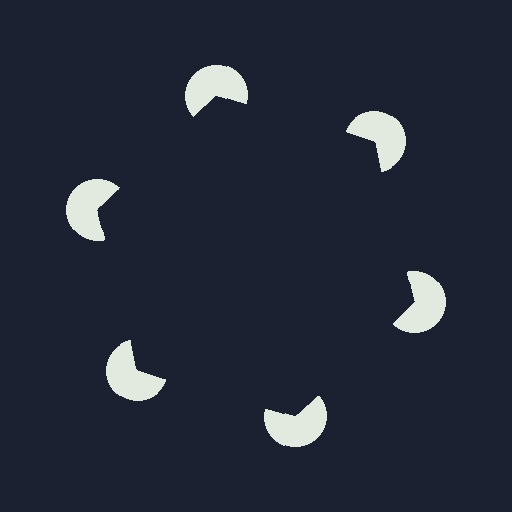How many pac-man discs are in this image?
There are 6 — one at each vertex of the illusory hexagon.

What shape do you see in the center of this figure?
An illusory hexagon — its edges are inferred from the aligned wedge cuts in the pac-man discs, not physically drawn.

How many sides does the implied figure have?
6 sides.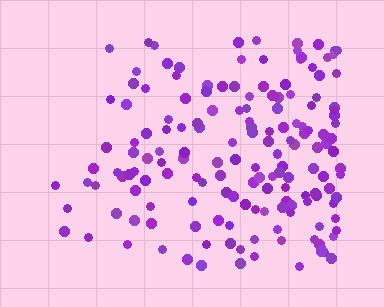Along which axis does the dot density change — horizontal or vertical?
Horizontal.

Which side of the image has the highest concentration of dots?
The right.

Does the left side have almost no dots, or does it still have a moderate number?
Still a moderate number, just noticeably fewer than the right.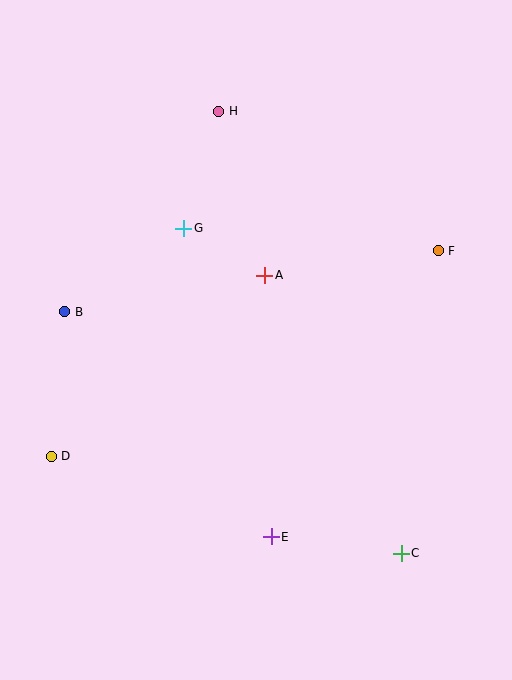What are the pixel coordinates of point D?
Point D is at (51, 456).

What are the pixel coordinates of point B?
Point B is at (65, 312).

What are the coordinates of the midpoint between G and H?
The midpoint between G and H is at (201, 170).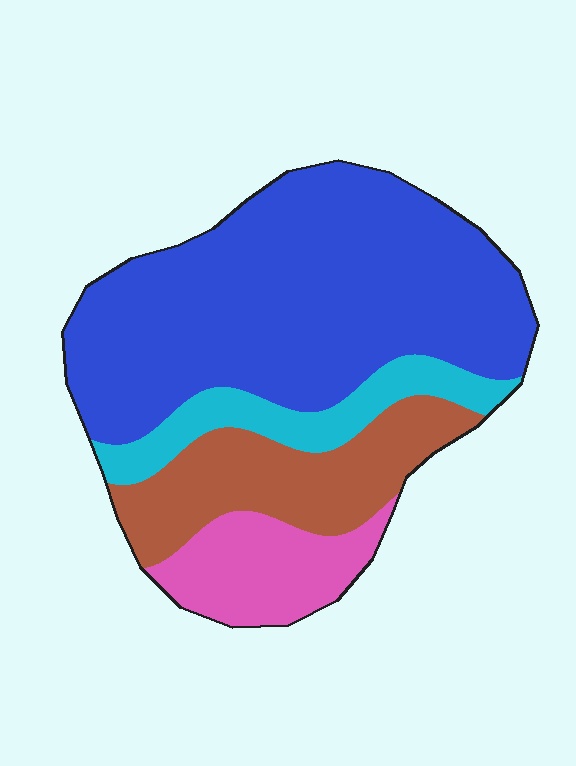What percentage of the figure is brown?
Brown takes up less than a quarter of the figure.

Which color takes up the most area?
Blue, at roughly 55%.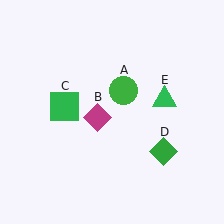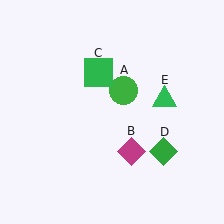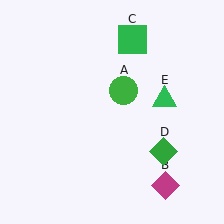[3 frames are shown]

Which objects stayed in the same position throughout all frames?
Green circle (object A) and green diamond (object D) and green triangle (object E) remained stationary.